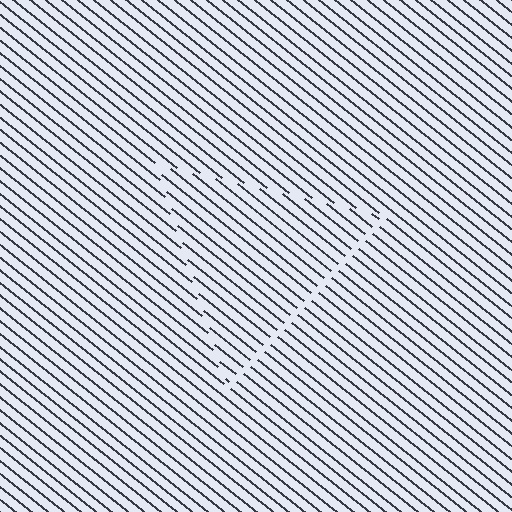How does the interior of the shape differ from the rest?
The interior of the shape contains the same grating, shifted by half a period — the contour is defined by the phase discontinuity where line-ends from the inner and outer gratings abut.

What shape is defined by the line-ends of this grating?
An illusory triangle. The interior of the shape contains the same grating, shifted by half a period — the contour is defined by the phase discontinuity where line-ends from the inner and outer gratings abut.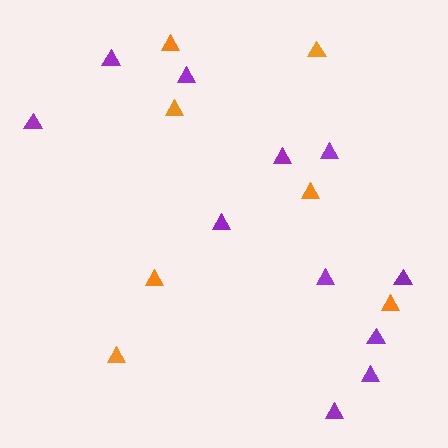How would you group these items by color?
There are 2 groups: one group of purple triangles (11) and one group of orange triangles (7).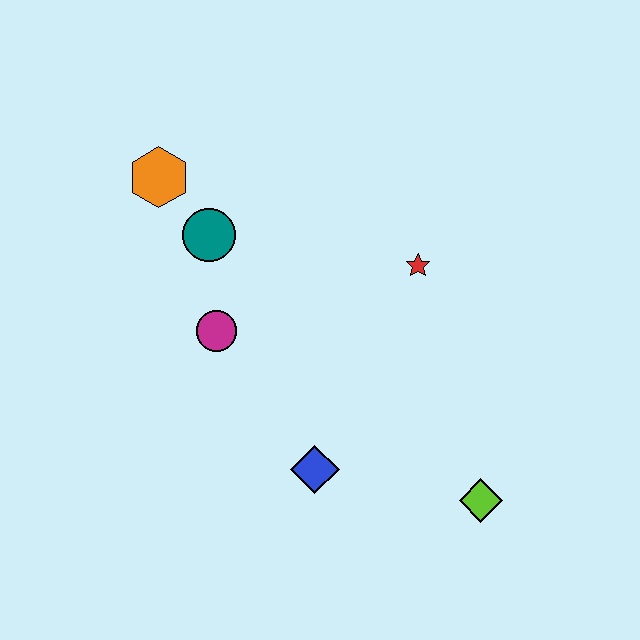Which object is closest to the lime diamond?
The blue diamond is closest to the lime diamond.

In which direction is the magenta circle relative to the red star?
The magenta circle is to the left of the red star.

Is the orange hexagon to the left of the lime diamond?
Yes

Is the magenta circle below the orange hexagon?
Yes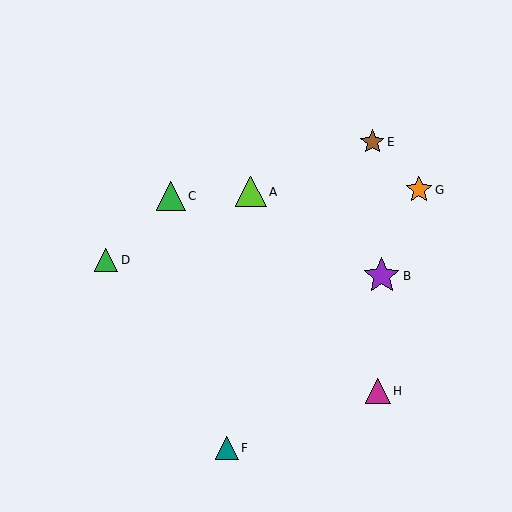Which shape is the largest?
The purple star (labeled B) is the largest.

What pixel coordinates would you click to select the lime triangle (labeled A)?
Click at (251, 192) to select the lime triangle A.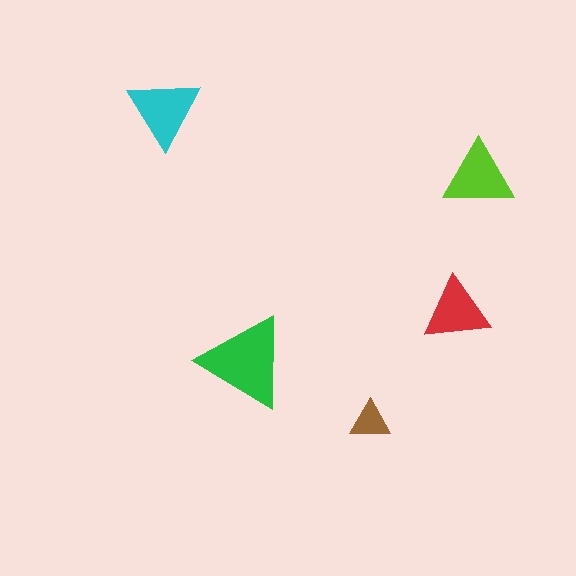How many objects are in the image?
There are 5 objects in the image.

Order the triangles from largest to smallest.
the green one, the cyan one, the lime one, the red one, the brown one.